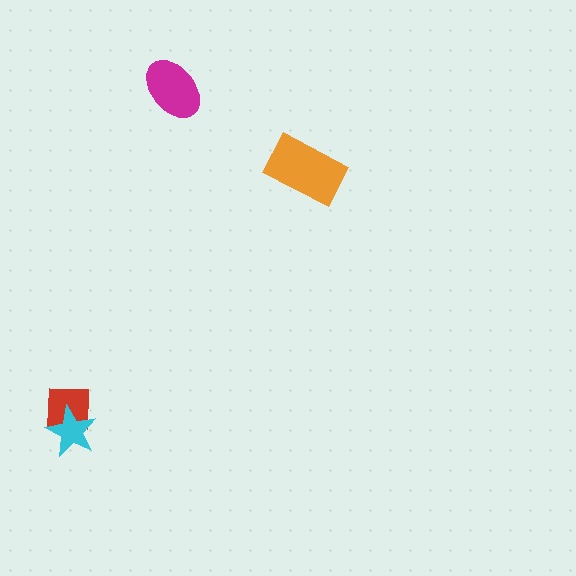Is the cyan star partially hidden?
No, no other shape covers it.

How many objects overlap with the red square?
1 object overlaps with the red square.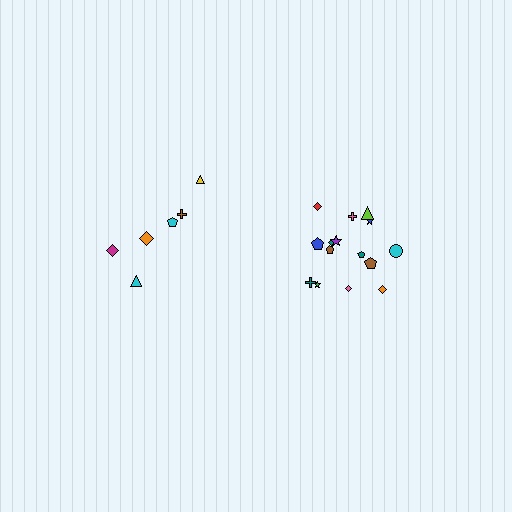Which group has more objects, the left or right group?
The right group.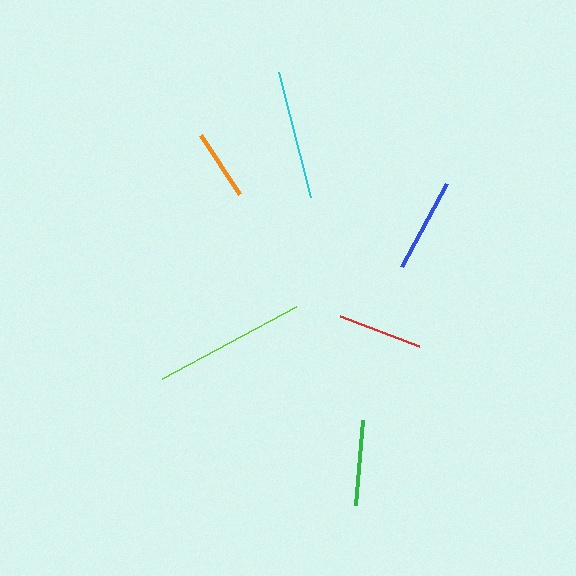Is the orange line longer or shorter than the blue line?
The blue line is longer than the orange line.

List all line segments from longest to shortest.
From longest to shortest: lime, cyan, blue, green, red, orange.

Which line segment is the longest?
The lime line is the longest at approximately 152 pixels.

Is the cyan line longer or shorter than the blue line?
The cyan line is longer than the blue line.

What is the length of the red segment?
The red segment is approximately 84 pixels long.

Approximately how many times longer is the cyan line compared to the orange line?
The cyan line is approximately 1.8 times the length of the orange line.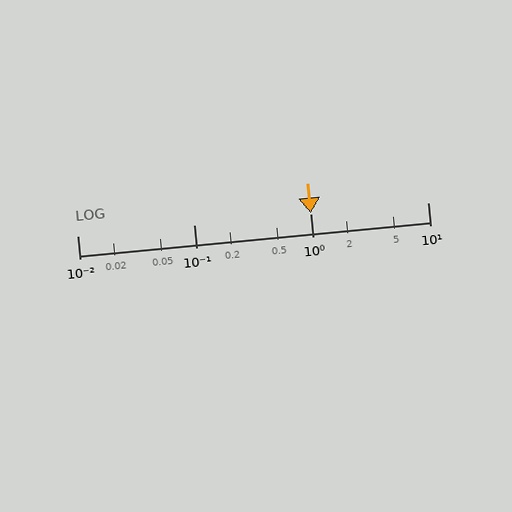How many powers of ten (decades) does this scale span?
The scale spans 3 decades, from 0.01 to 10.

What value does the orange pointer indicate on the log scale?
The pointer indicates approximately 0.99.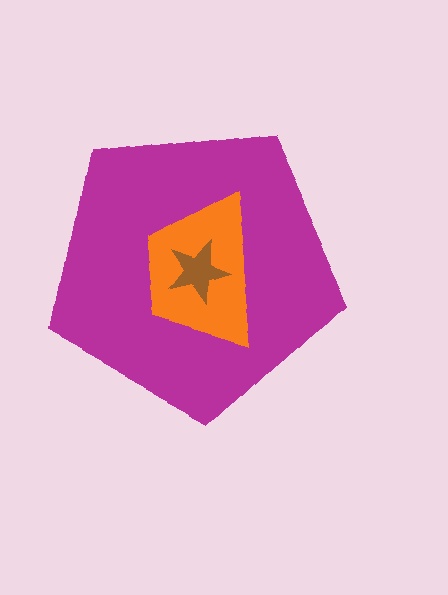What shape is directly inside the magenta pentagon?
The orange trapezoid.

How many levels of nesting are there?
3.